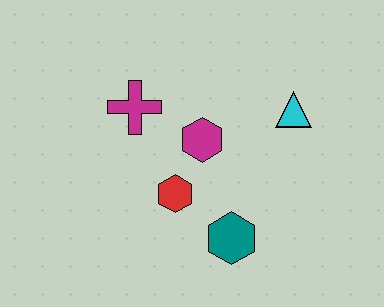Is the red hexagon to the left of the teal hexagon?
Yes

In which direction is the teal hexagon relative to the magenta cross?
The teal hexagon is below the magenta cross.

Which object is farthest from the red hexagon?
The cyan triangle is farthest from the red hexagon.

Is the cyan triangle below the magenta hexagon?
No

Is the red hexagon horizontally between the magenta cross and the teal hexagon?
Yes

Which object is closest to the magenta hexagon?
The red hexagon is closest to the magenta hexagon.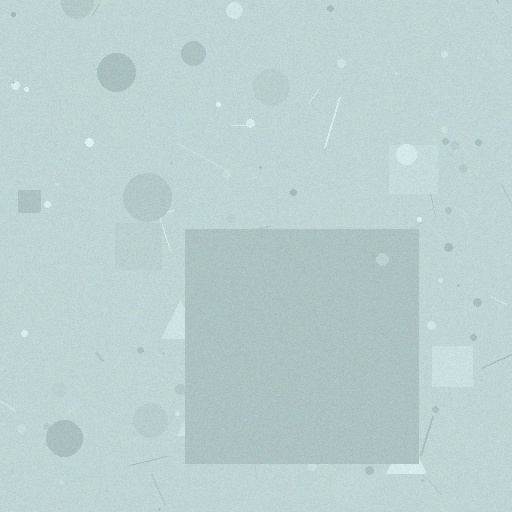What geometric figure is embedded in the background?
A square is embedded in the background.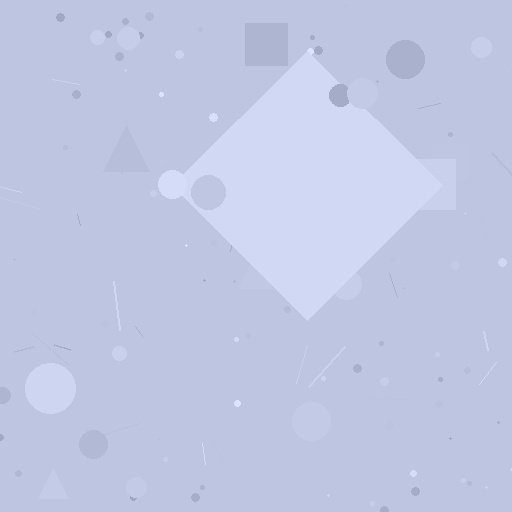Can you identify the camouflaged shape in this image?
The camouflaged shape is a diamond.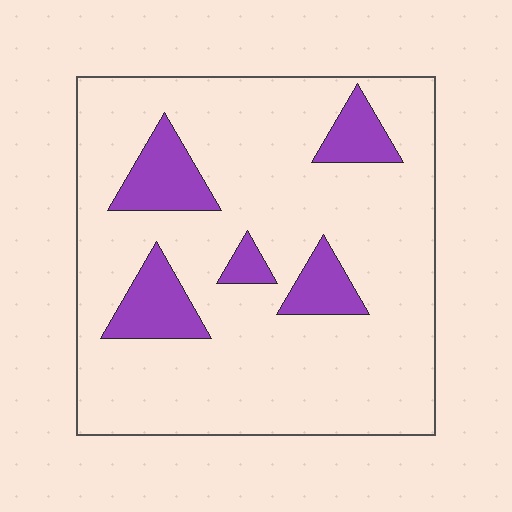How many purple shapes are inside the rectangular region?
5.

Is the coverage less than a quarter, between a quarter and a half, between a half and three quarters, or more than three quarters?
Less than a quarter.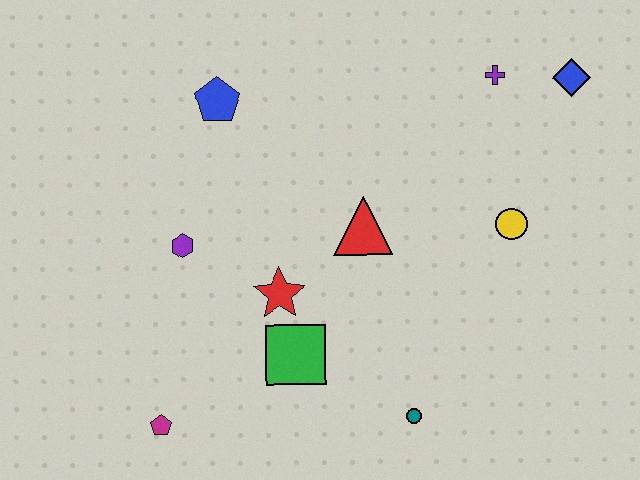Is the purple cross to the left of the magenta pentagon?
No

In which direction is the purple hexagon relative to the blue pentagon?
The purple hexagon is below the blue pentagon.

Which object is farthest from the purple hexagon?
The blue diamond is farthest from the purple hexagon.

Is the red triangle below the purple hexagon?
No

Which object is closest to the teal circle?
The green square is closest to the teal circle.